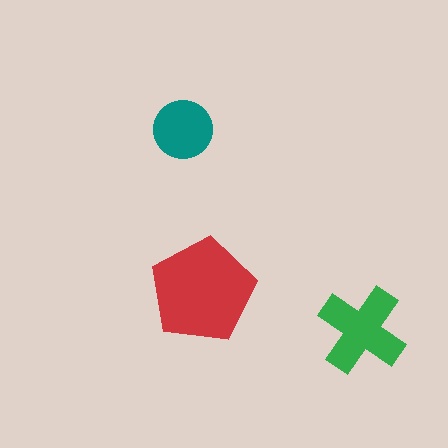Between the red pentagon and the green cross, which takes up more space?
The red pentagon.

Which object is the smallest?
The teal circle.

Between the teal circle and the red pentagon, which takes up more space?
The red pentagon.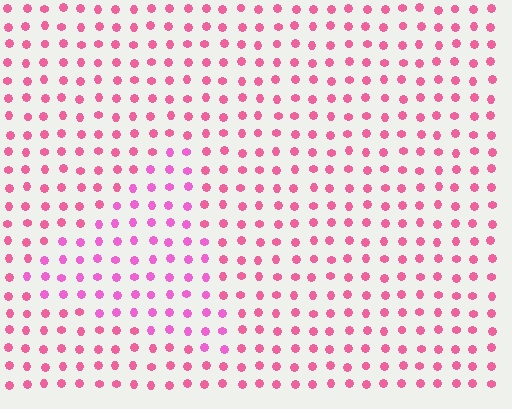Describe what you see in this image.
The image is filled with small pink elements in a uniform arrangement. A triangle-shaped region is visible where the elements are tinted to a slightly different hue, forming a subtle color boundary.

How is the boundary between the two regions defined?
The boundary is defined purely by a slight shift in hue (about 24 degrees). Spacing, size, and orientation are identical on both sides.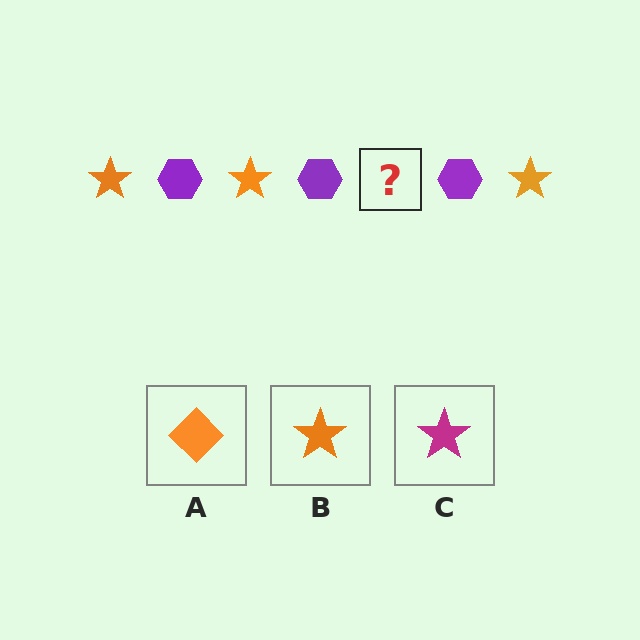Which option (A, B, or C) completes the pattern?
B.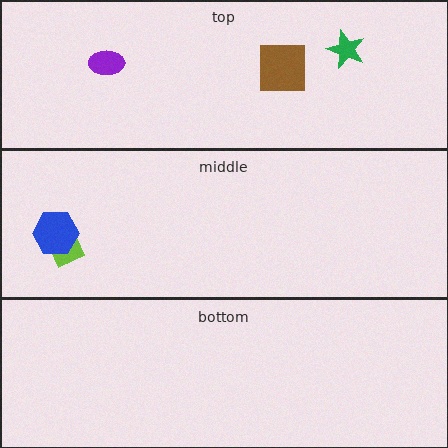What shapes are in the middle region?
The lime diamond, the blue hexagon.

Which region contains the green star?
The top region.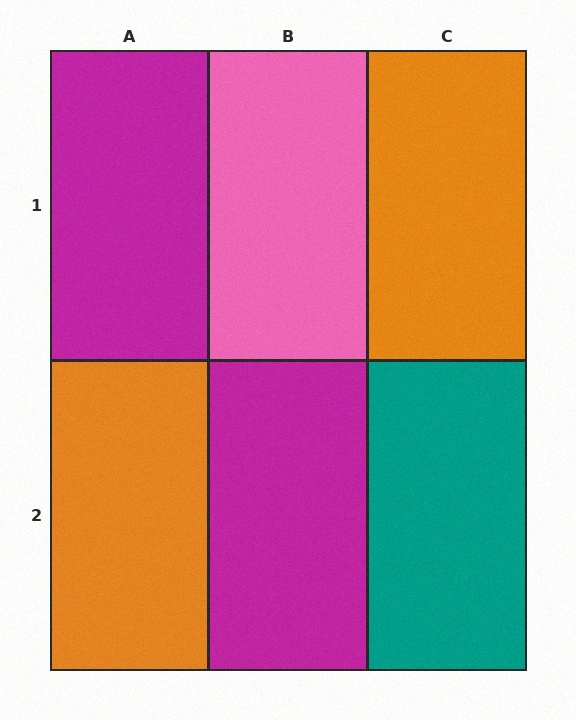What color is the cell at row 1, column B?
Pink.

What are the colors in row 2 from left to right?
Orange, magenta, teal.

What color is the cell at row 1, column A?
Magenta.